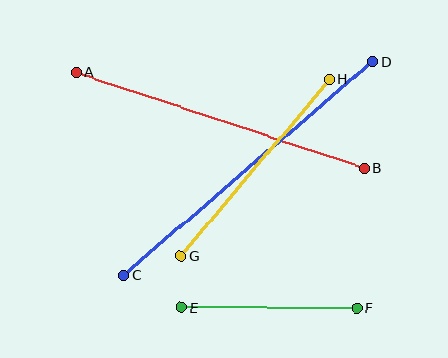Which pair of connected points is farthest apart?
Points C and D are farthest apart.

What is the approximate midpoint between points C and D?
The midpoint is at approximately (248, 168) pixels.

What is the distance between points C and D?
The distance is approximately 328 pixels.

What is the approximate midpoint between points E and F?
The midpoint is at approximately (269, 308) pixels.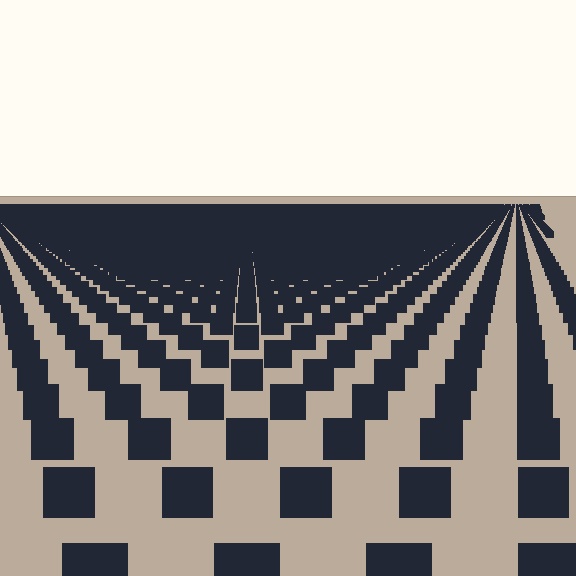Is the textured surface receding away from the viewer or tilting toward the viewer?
The surface is receding away from the viewer. Texture elements get smaller and denser toward the top.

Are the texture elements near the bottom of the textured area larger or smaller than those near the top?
Larger. Near the bottom, elements are closer to the viewer and appear at a bigger on-screen size.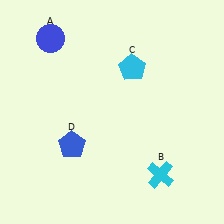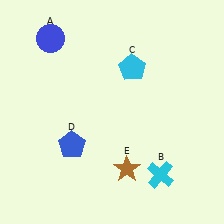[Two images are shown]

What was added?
A brown star (E) was added in Image 2.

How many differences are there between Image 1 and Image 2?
There is 1 difference between the two images.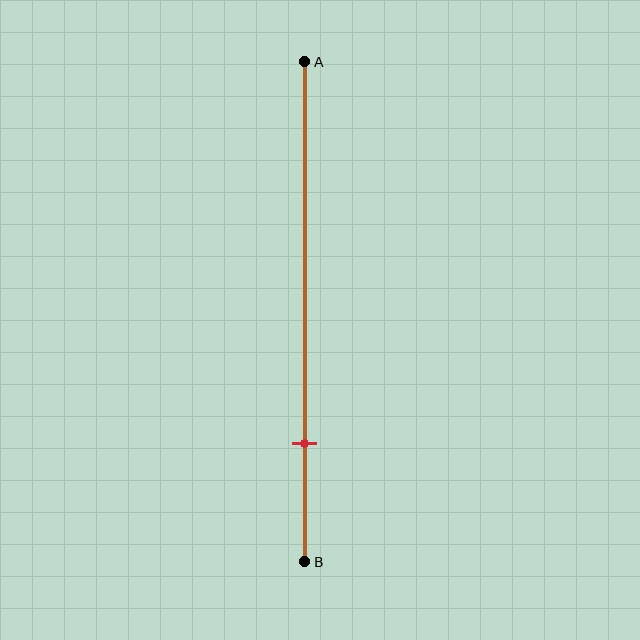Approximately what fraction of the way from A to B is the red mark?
The red mark is approximately 75% of the way from A to B.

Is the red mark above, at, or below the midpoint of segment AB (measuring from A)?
The red mark is below the midpoint of segment AB.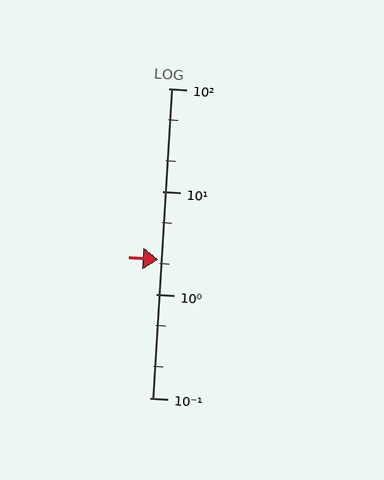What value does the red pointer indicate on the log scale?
The pointer indicates approximately 2.2.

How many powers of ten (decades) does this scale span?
The scale spans 3 decades, from 0.1 to 100.